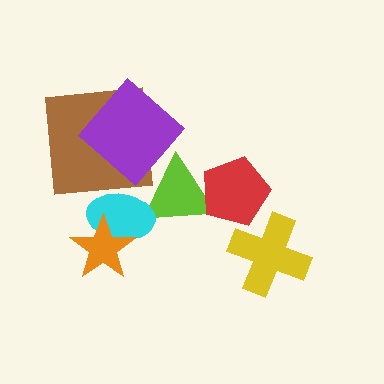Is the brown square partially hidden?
Yes, it is partially covered by another shape.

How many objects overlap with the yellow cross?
0 objects overlap with the yellow cross.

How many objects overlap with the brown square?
1 object overlaps with the brown square.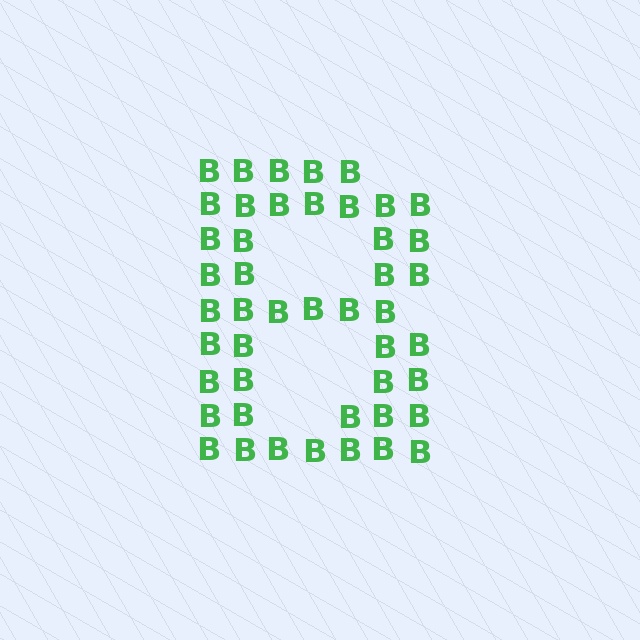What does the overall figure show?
The overall figure shows the letter B.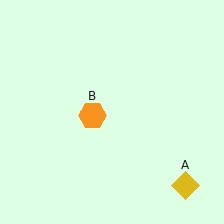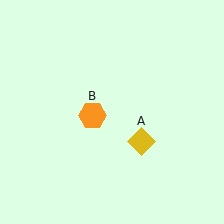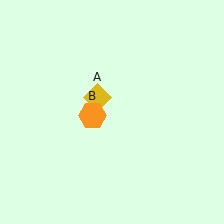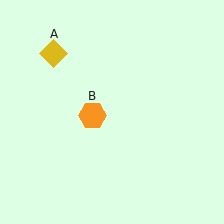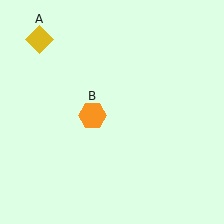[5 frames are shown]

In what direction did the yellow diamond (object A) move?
The yellow diamond (object A) moved up and to the left.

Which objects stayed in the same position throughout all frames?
Orange hexagon (object B) remained stationary.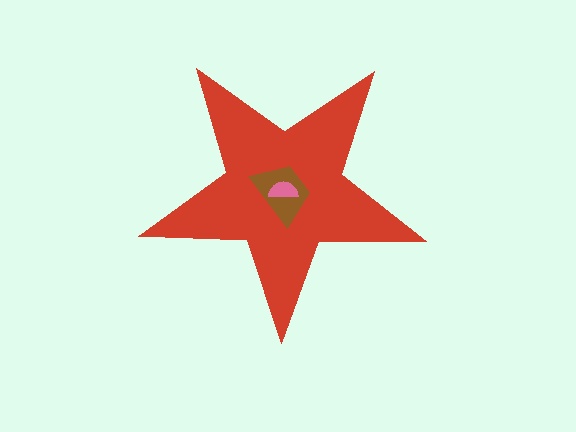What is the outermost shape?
The red star.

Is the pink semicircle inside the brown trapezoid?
Yes.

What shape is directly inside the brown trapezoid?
The pink semicircle.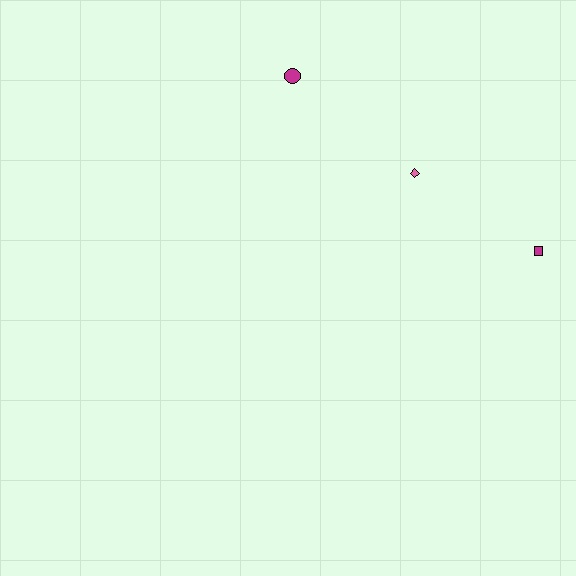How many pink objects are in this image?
There is 1 pink object.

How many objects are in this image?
There are 3 objects.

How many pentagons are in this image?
There are no pentagons.